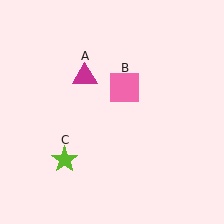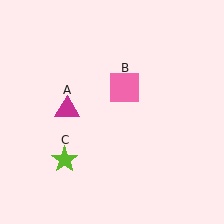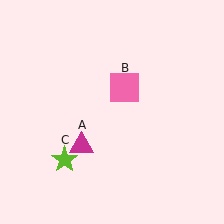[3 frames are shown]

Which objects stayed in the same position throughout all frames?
Pink square (object B) and lime star (object C) remained stationary.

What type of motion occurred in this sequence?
The magenta triangle (object A) rotated counterclockwise around the center of the scene.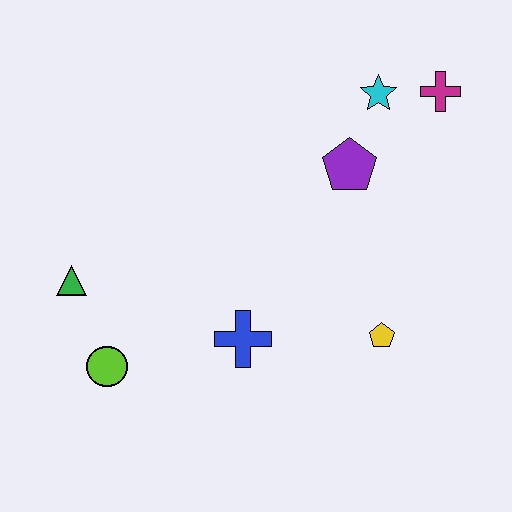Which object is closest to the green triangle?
The lime circle is closest to the green triangle.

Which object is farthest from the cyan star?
The lime circle is farthest from the cyan star.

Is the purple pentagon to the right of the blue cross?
Yes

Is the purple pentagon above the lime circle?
Yes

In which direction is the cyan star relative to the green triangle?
The cyan star is to the right of the green triangle.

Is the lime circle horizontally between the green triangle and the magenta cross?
Yes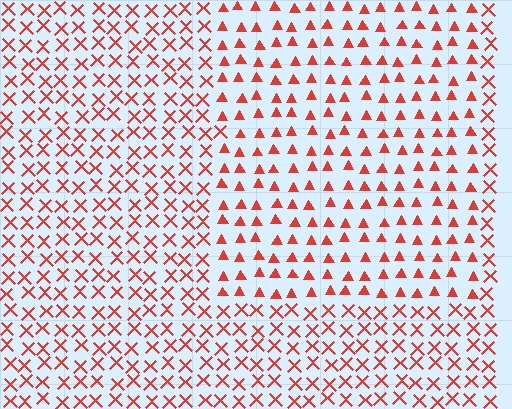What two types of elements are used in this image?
The image uses triangles inside the rectangle region and X marks outside it.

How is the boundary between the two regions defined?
The boundary is defined by a change in element shape: triangles inside vs. X marks outside. All elements share the same color and spacing.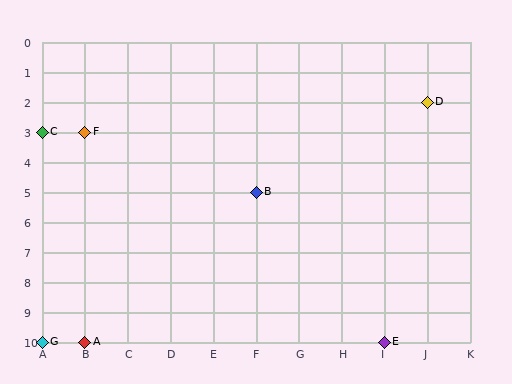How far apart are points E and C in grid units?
Points E and C are 8 columns and 7 rows apart (about 10.6 grid units diagonally).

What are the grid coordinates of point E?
Point E is at grid coordinates (I, 10).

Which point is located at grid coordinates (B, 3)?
Point F is at (B, 3).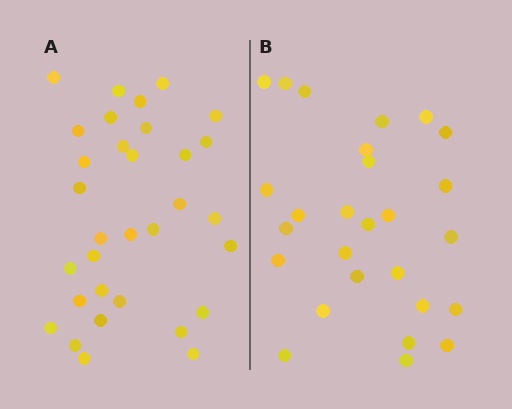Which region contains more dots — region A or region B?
Region A (the left region) has more dots.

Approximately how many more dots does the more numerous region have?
Region A has about 5 more dots than region B.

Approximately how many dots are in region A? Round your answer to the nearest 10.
About 30 dots. (The exact count is 32, which rounds to 30.)